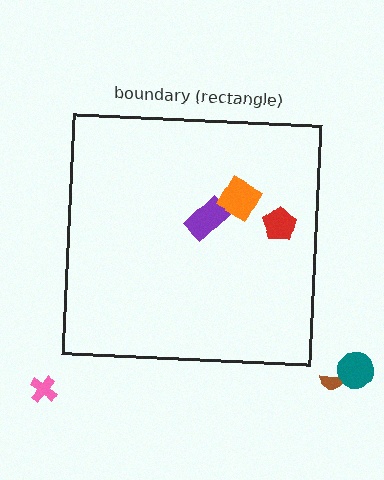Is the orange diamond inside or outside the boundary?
Inside.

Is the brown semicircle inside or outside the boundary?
Outside.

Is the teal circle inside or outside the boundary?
Outside.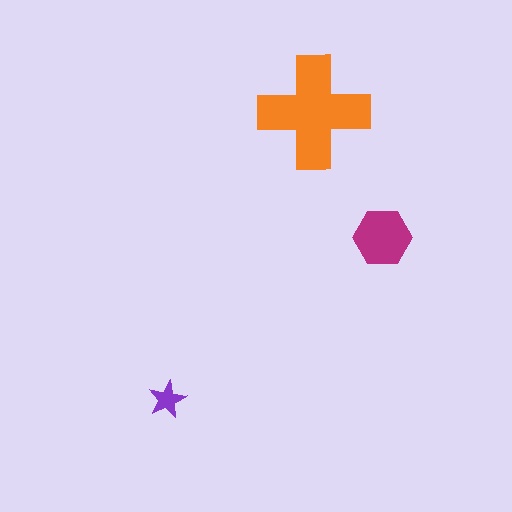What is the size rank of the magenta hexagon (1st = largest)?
2nd.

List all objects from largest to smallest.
The orange cross, the magenta hexagon, the purple star.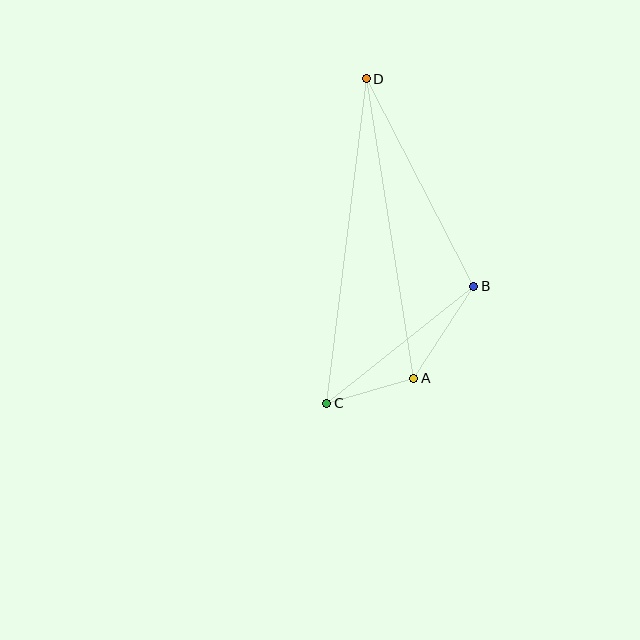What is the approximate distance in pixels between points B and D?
The distance between B and D is approximately 234 pixels.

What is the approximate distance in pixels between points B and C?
The distance between B and C is approximately 188 pixels.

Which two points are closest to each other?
Points A and C are closest to each other.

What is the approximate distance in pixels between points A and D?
The distance between A and D is approximately 303 pixels.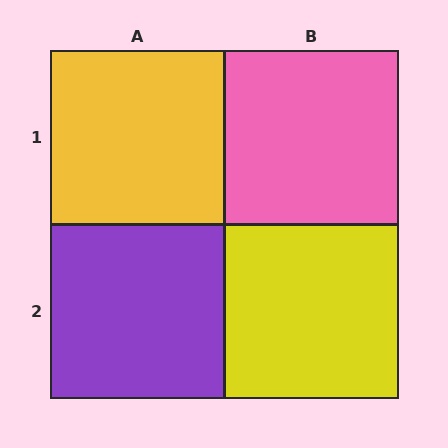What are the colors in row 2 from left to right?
Purple, yellow.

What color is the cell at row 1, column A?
Yellow.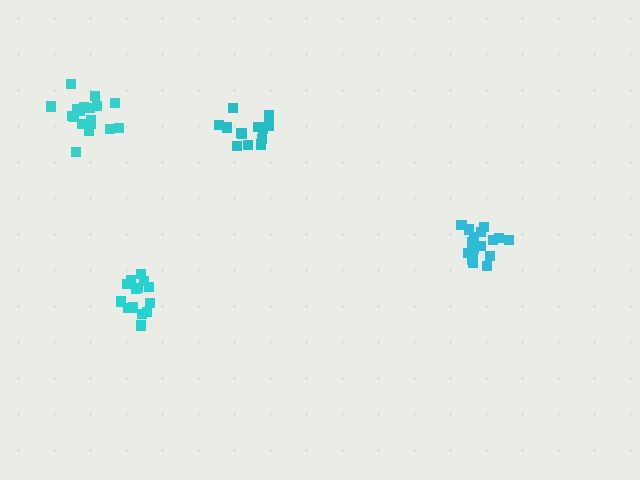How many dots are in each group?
Group 1: 14 dots, Group 2: 14 dots, Group 3: 19 dots, Group 4: 18 dots (65 total).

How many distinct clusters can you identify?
There are 4 distinct clusters.